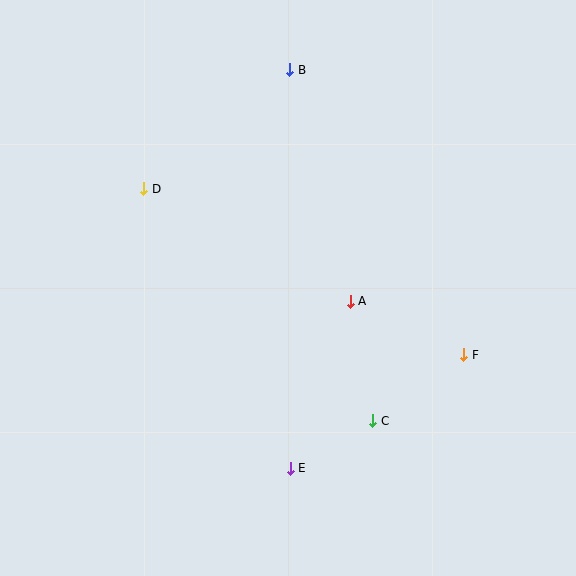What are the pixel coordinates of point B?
Point B is at (290, 70).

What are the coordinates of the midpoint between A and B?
The midpoint between A and B is at (320, 185).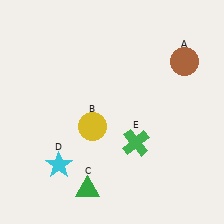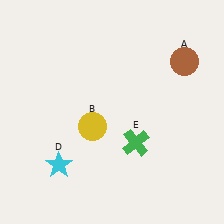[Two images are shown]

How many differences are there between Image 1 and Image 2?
There is 1 difference between the two images.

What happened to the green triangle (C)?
The green triangle (C) was removed in Image 2. It was in the bottom-left area of Image 1.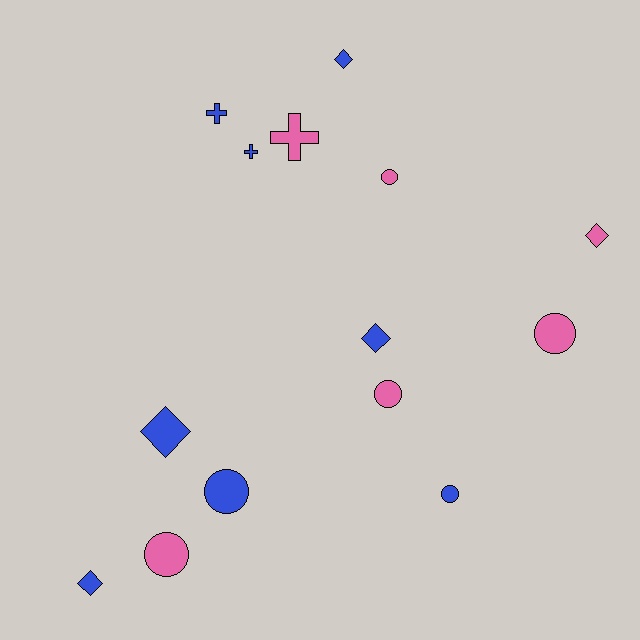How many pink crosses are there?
There is 1 pink cross.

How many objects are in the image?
There are 14 objects.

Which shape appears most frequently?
Circle, with 6 objects.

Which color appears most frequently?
Blue, with 8 objects.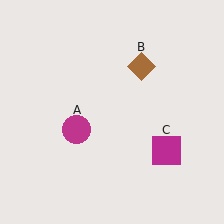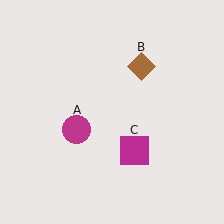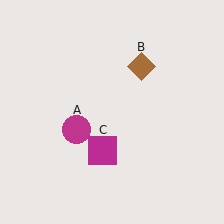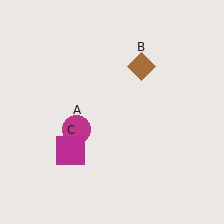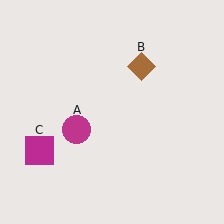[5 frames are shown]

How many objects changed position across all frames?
1 object changed position: magenta square (object C).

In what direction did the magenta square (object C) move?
The magenta square (object C) moved left.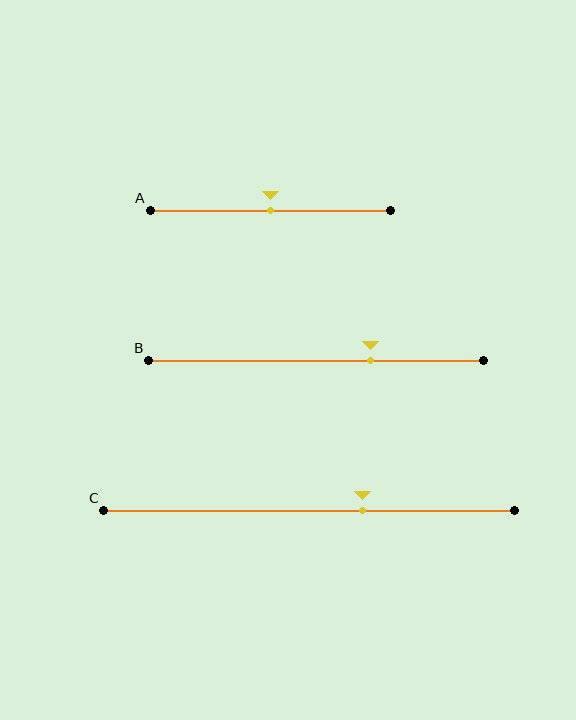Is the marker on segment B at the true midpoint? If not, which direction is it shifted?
No, the marker on segment B is shifted to the right by about 16% of the segment length.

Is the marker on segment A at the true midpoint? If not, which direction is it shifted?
Yes, the marker on segment A is at the true midpoint.